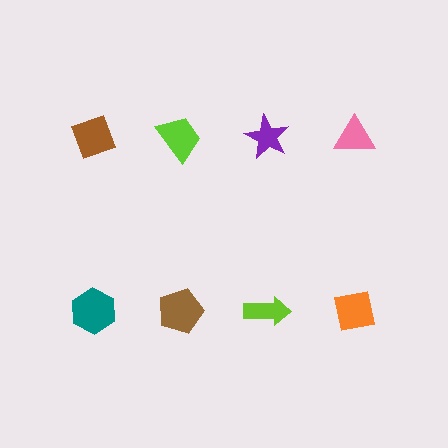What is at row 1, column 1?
A brown diamond.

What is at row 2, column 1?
A teal hexagon.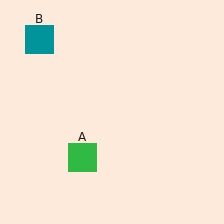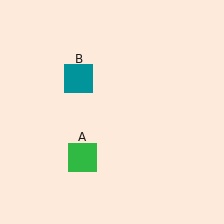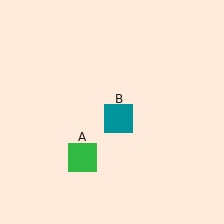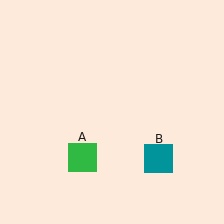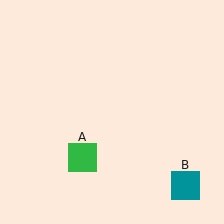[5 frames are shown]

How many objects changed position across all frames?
1 object changed position: teal square (object B).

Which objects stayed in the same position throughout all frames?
Green square (object A) remained stationary.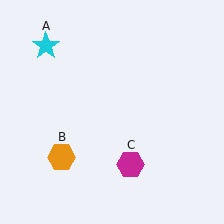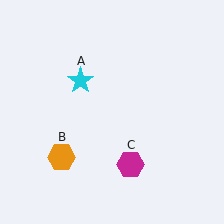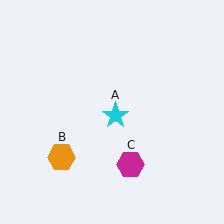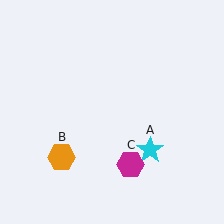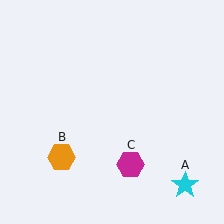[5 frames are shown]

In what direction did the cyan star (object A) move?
The cyan star (object A) moved down and to the right.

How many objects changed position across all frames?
1 object changed position: cyan star (object A).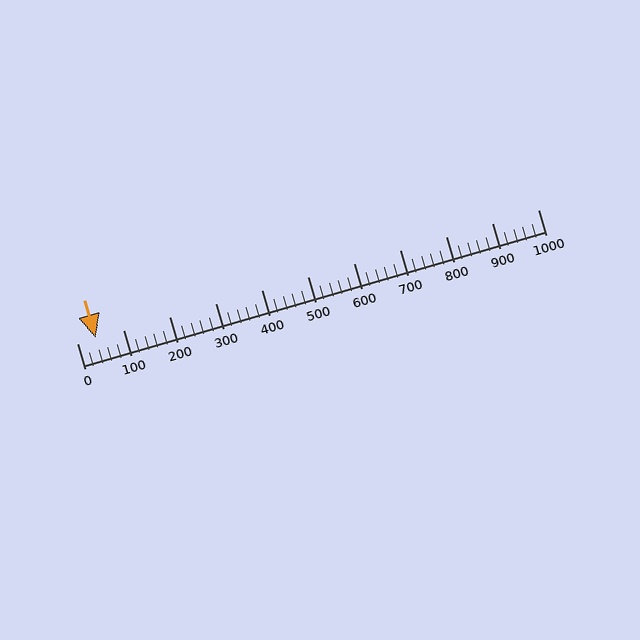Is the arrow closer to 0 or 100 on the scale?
The arrow is closer to 0.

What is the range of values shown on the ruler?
The ruler shows values from 0 to 1000.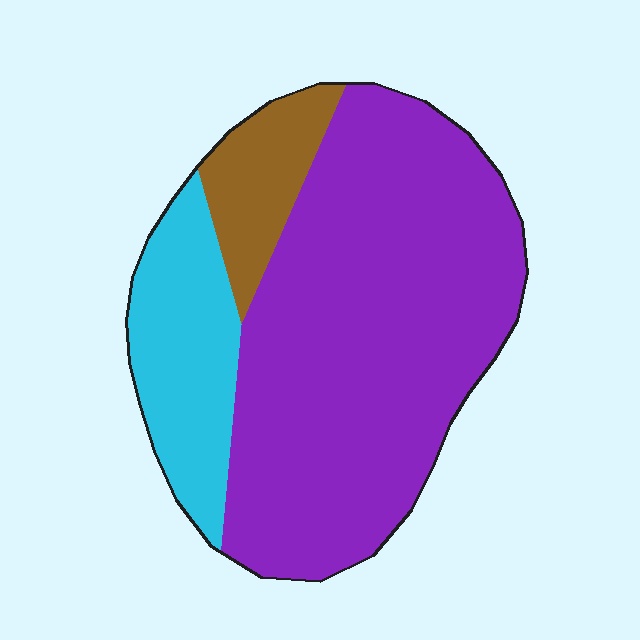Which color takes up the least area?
Brown, at roughly 10%.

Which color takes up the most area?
Purple, at roughly 70%.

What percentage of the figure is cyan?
Cyan covers about 20% of the figure.